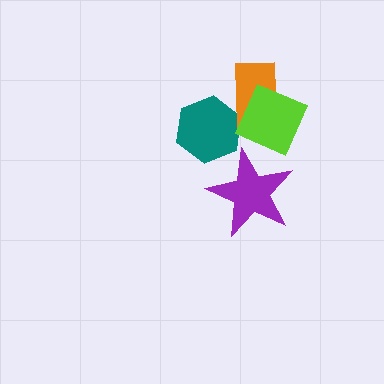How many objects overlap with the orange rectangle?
2 objects overlap with the orange rectangle.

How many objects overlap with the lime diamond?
3 objects overlap with the lime diamond.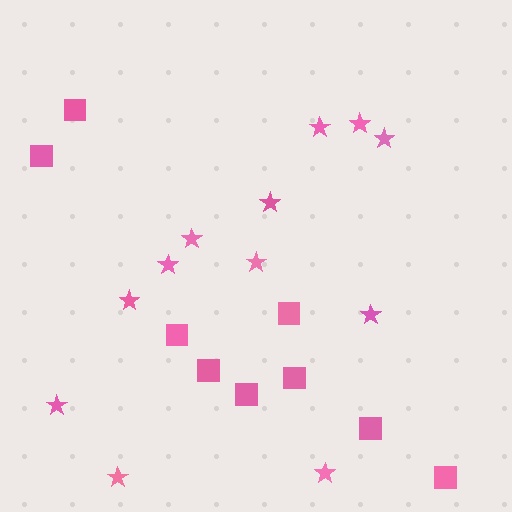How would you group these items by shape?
There are 2 groups: one group of squares (9) and one group of stars (12).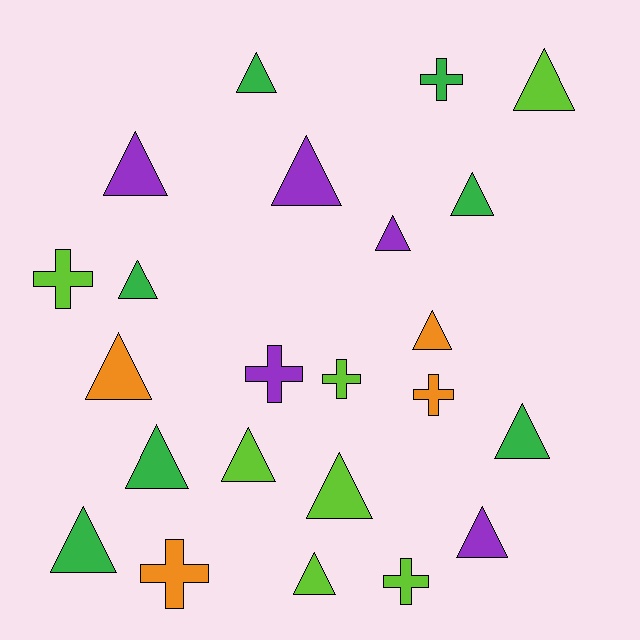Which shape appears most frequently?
Triangle, with 16 objects.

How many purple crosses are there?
There is 1 purple cross.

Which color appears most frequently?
Lime, with 7 objects.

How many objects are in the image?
There are 23 objects.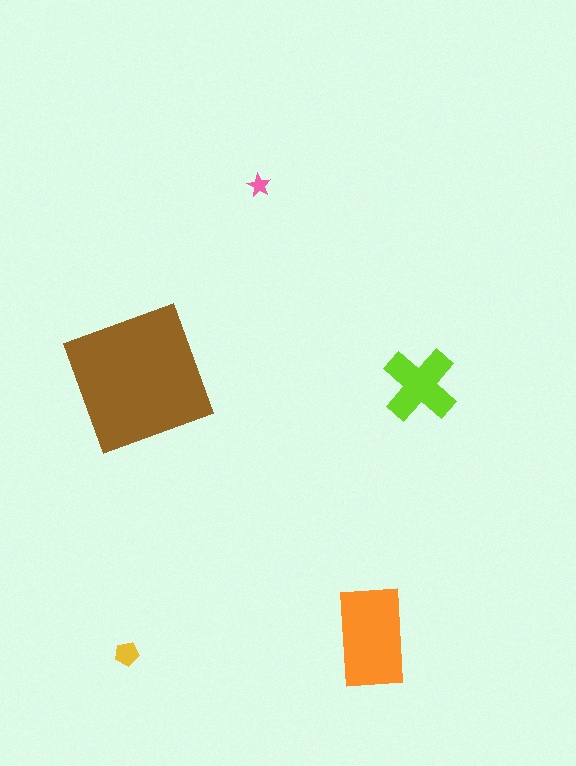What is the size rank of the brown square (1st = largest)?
1st.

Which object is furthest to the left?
The yellow pentagon is leftmost.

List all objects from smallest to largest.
The pink star, the yellow pentagon, the lime cross, the orange rectangle, the brown square.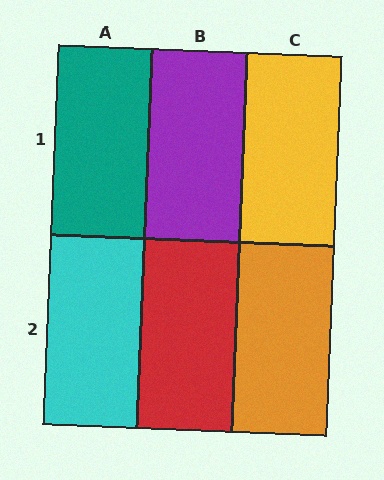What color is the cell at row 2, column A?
Cyan.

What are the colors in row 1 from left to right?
Teal, purple, yellow.